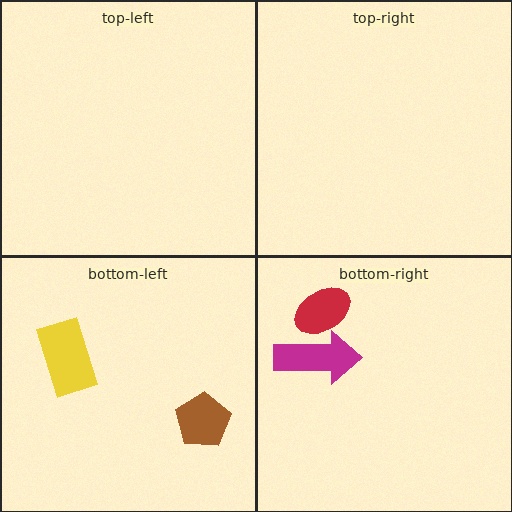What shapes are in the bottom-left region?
The brown pentagon, the yellow rectangle.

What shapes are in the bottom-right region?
The magenta arrow, the red ellipse.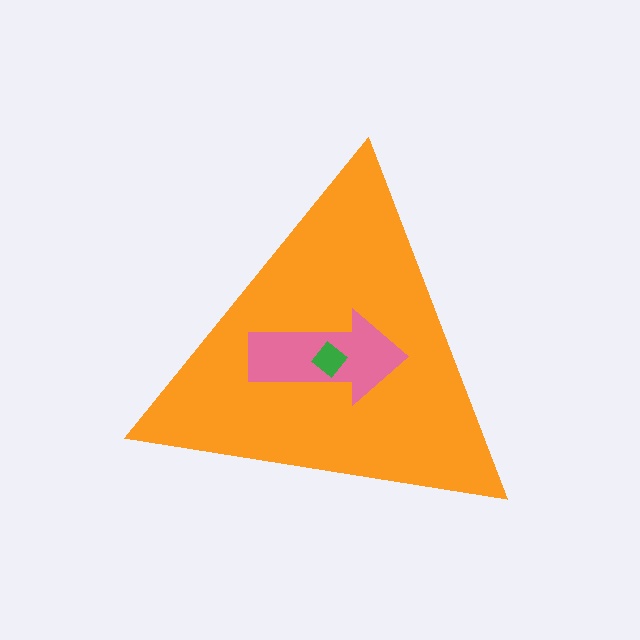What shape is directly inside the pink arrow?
The green diamond.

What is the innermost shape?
The green diamond.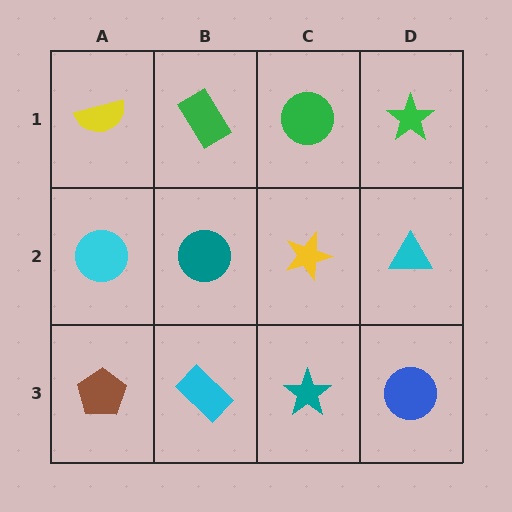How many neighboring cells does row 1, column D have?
2.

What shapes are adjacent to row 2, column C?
A green circle (row 1, column C), a teal star (row 3, column C), a teal circle (row 2, column B), a cyan triangle (row 2, column D).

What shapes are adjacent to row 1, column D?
A cyan triangle (row 2, column D), a green circle (row 1, column C).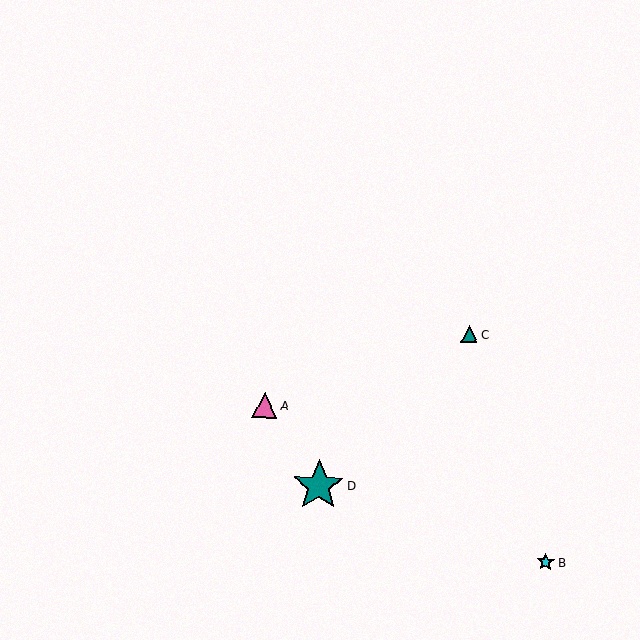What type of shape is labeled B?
Shape B is a cyan star.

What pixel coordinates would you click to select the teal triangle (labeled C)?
Click at (469, 334) to select the teal triangle C.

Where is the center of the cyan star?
The center of the cyan star is at (546, 562).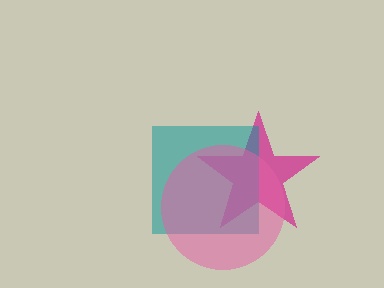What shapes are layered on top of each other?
The layered shapes are: a magenta star, a teal square, a pink circle.